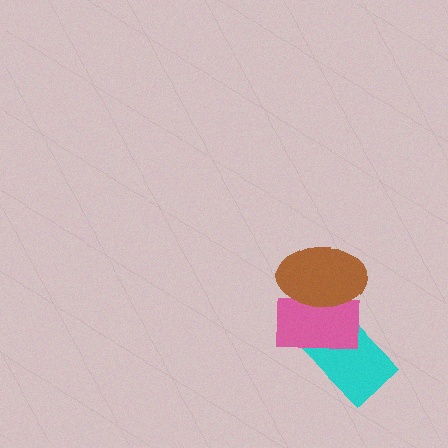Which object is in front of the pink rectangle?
The brown ellipse is in front of the pink rectangle.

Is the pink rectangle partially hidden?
Yes, it is partially covered by another shape.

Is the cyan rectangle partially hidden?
Yes, it is partially covered by another shape.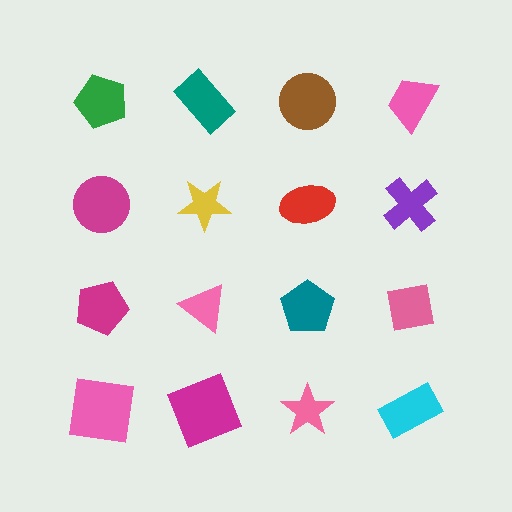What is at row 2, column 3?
A red ellipse.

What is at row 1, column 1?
A green pentagon.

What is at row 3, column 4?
A pink square.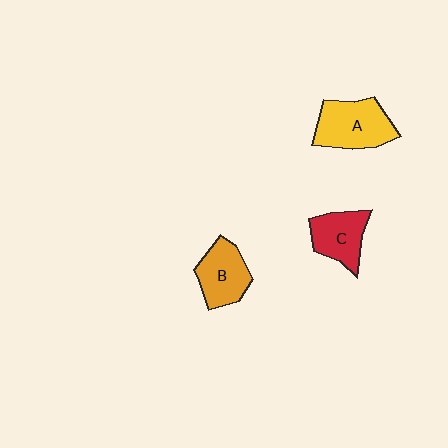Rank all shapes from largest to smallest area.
From largest to smallest: A (yellow), B (orange), C (red).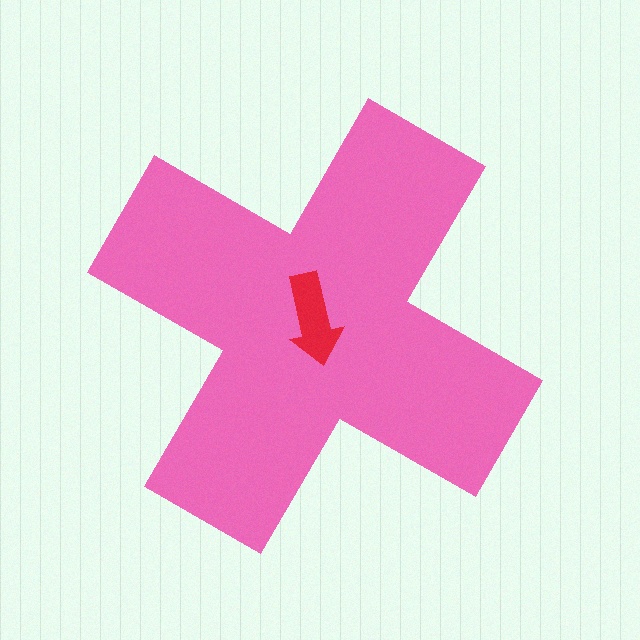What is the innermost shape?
The red arrow.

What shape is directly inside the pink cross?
The red arrow.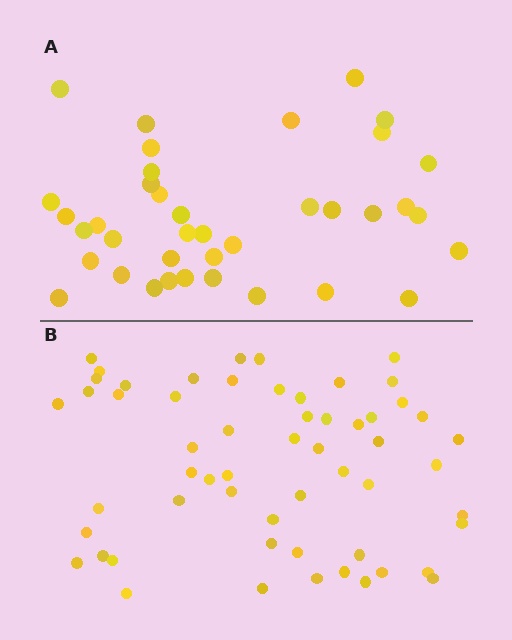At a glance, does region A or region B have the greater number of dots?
Region B (the bottom region) has more dots.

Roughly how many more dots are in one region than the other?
Region B has approximately 20 more dots than region A.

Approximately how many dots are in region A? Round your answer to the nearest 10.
About 40 dots. (The exact count is 38, which rounds to 40.)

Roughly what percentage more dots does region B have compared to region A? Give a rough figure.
About 50% more.